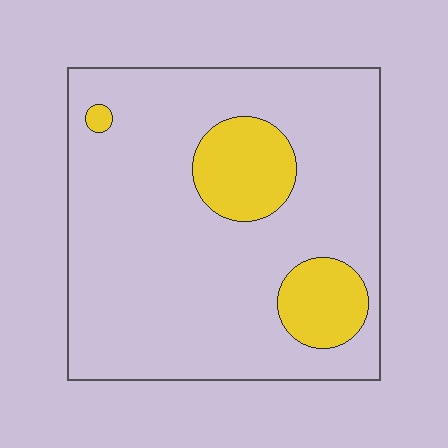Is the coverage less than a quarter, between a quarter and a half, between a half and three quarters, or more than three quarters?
Less than a quarter.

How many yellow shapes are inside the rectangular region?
3.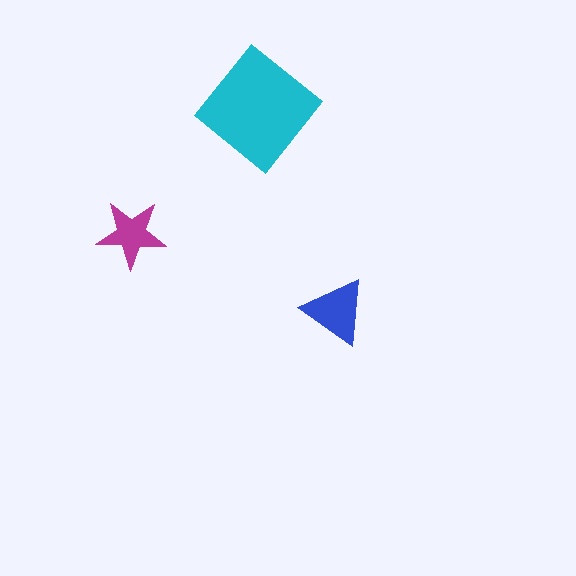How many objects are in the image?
There are 3 objects in the image.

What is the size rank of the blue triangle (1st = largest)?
2nd.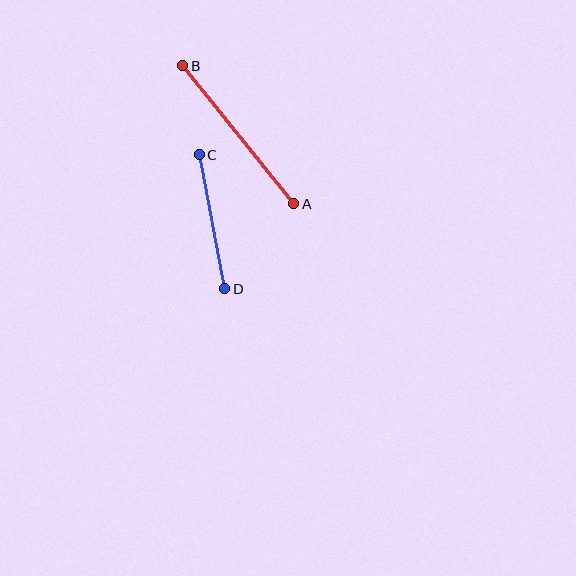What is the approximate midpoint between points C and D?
The midpoint is at approximately (212, 222) pixels.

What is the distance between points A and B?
The distance is approximately 177 pixels.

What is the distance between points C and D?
The distance is approximately 136 pixels.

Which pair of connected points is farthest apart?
Points A and B are farthest apart.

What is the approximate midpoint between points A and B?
The midpoint is at approximately (238, 135) pixels.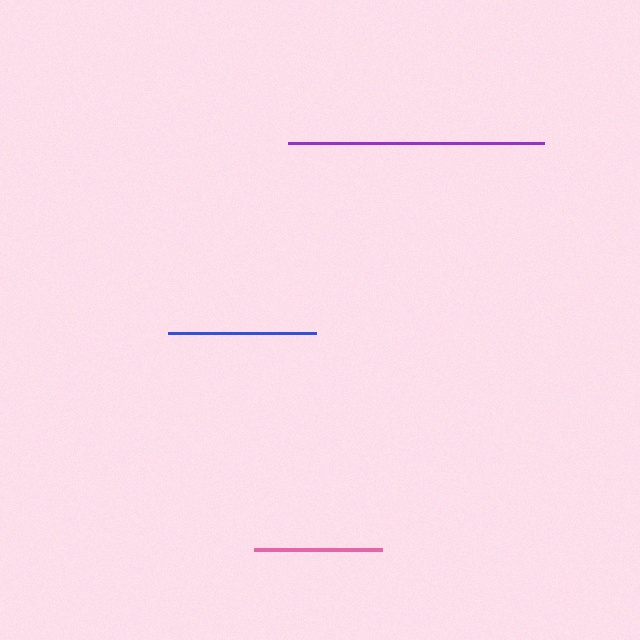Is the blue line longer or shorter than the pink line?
The blue line is longer than the pink line.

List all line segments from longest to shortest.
From longest to shortest: purple, blue, pink.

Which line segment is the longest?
The purple line is the longest at approximately 257 pixels.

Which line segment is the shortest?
The pink line is the shortest at approximately 128 pixels.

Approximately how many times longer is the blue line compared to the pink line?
The blue line is approximately 1.2 times the length of the pink line.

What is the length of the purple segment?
The purple segment is approximately 257 pixels long.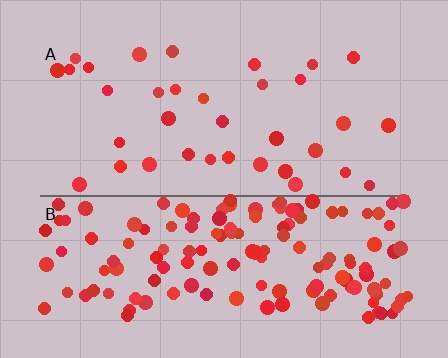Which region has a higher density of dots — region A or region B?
B (the bottom).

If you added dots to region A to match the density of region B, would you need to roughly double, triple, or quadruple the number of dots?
Approximately quadruple.